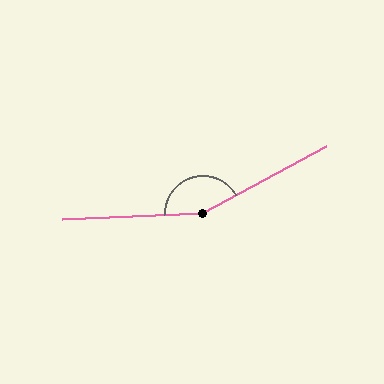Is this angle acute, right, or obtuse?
It is obtuse.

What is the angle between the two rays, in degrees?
Approximately 154 degrees.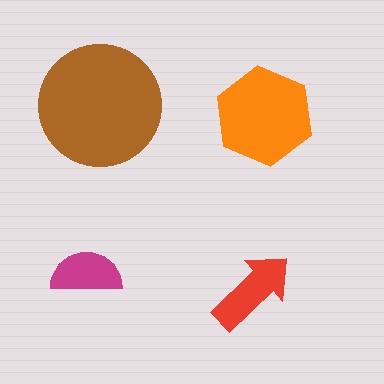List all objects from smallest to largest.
The magenta semicircle, the red arrow, the orange hexagon, the brown circle.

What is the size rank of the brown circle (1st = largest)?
1st.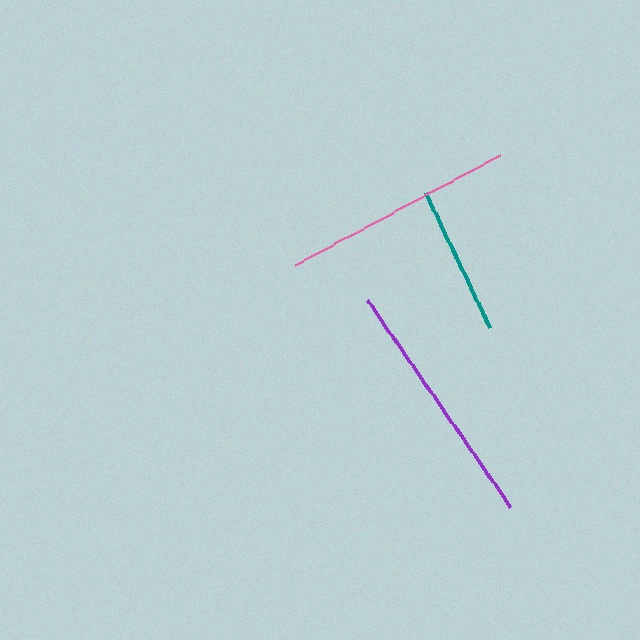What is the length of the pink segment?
The pink segment is approximately 231 pixels long.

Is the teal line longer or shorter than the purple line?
The purple line is longer than the teal line.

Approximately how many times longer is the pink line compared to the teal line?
The pink line is approximately 1.5 times the length of the teal line.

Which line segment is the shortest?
The teal line is the shortest at approximately 150 pixels.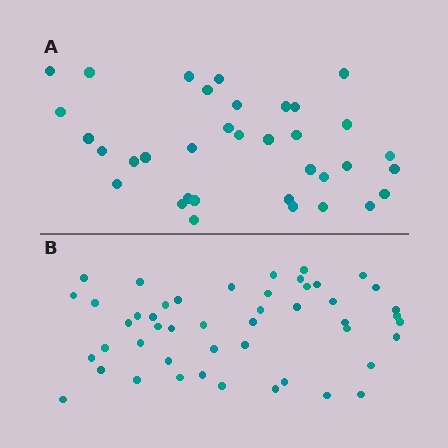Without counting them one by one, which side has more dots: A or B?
Region B (the bottom region) has more dots.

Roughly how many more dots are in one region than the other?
Region B has approximately 15 more dots than region A.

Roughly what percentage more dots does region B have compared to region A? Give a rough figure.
About 35% more.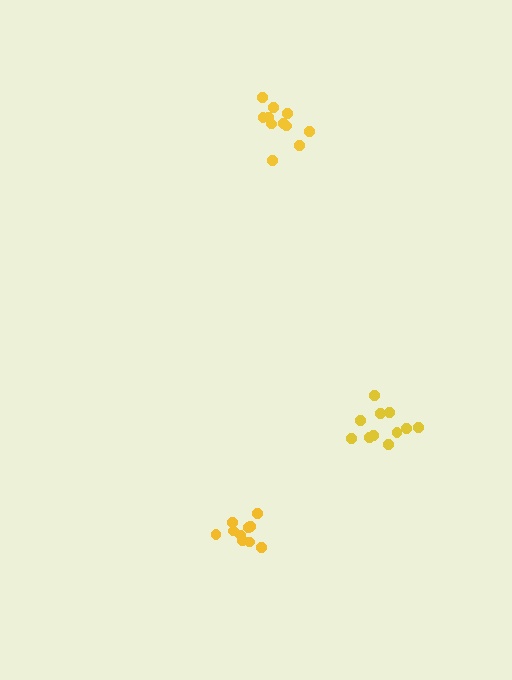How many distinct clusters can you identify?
There are 3 distinct clusters.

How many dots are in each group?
Group 1: 10 dots, Group 2: 11 dots, Group 3: 11 dots (32 total).